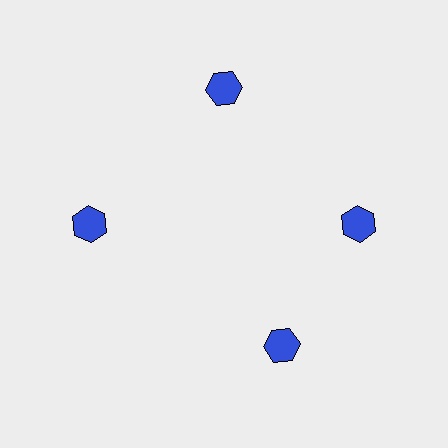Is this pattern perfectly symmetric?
No. The 4 blue hexagons are arranged in a ring, but one element near the 6 o'clock position is rotated out of alignment along the ring, breaking the 4-fold rotational symmetry.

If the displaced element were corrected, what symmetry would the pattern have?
It would have 4-fold rotational symmetry — the pattern would map onto itself every 90 degrees.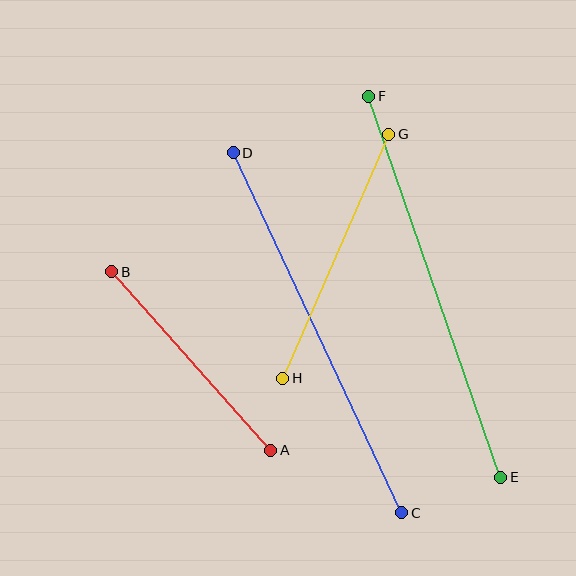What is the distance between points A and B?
The distance is approximately 239 pixels.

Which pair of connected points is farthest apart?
Points E and F are farthest apart.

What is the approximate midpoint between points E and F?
The midpoint is at approximately (435, 287) pixels.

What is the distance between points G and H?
The distance is approximately 266 pixels.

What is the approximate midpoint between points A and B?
The midpoint is at approximately (191, 361) pixels.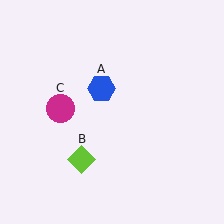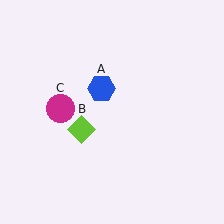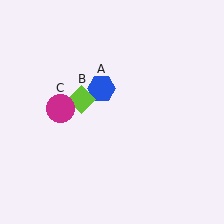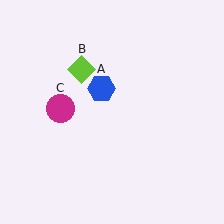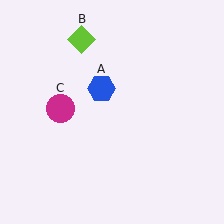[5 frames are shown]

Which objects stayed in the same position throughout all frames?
Blue hexagon (object A) and magenta circle (object C) remained stationary.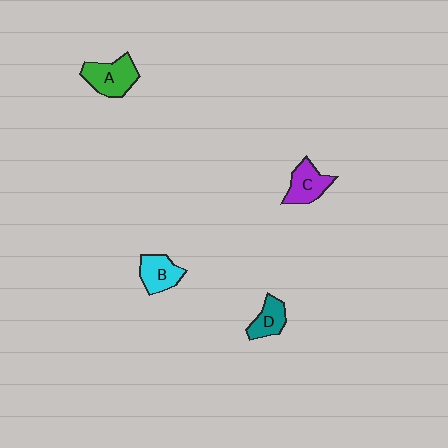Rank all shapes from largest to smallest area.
From largest to smallest: A (green), C (purple), B (cyan), D (teal).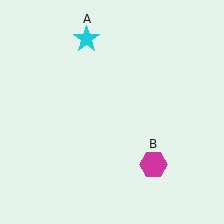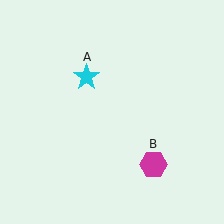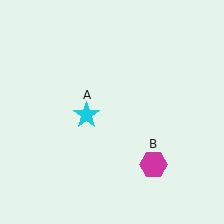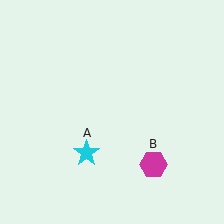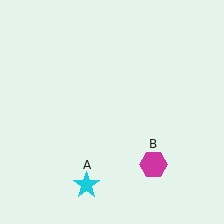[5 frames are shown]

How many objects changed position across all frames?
1 object changed position: cyan star (object A).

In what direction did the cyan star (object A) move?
The cyan star (object A) moved down.